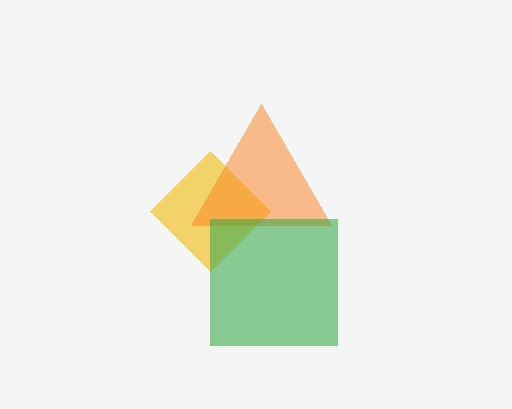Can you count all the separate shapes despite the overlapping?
Yes, there are 3 separate shapes.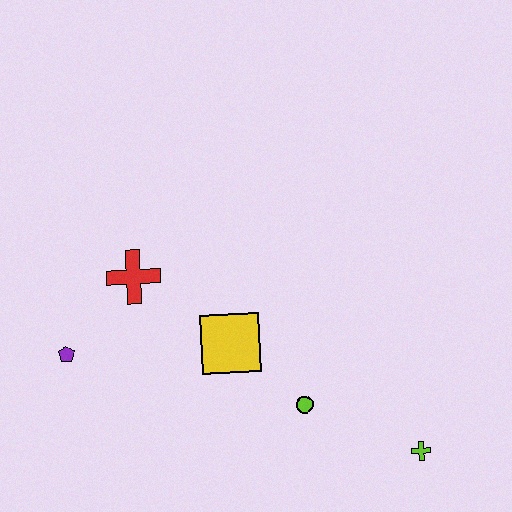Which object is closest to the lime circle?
The yellow square is closest to the lime circle.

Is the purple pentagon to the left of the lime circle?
Yes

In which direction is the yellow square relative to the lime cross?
The yellow square is to the left of the lime cross.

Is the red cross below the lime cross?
No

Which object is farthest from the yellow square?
The lime cross is farthest from the yellow square.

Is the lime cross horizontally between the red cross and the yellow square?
No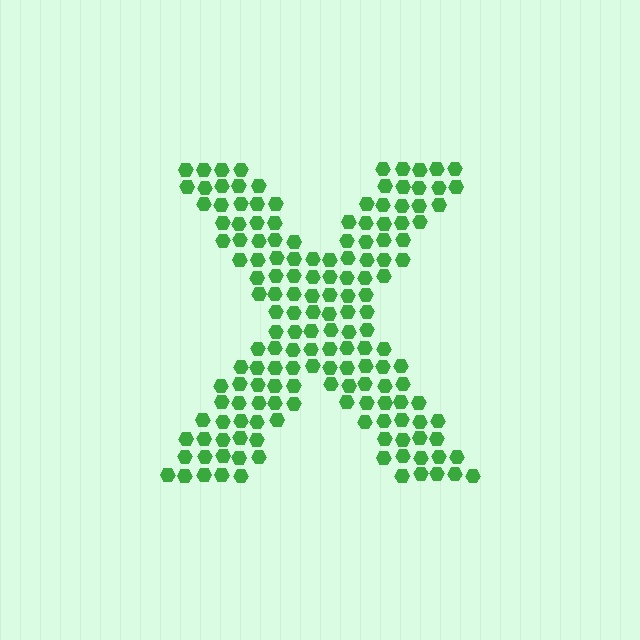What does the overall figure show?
The overall figure shows the letter X.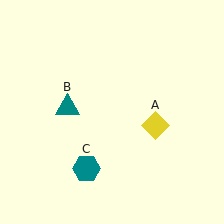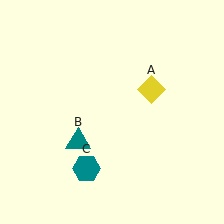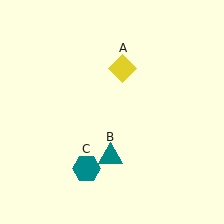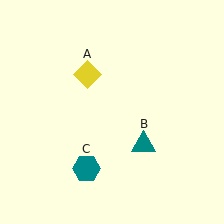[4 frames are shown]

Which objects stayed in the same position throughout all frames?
Teal hexagon (object C) remained stationary.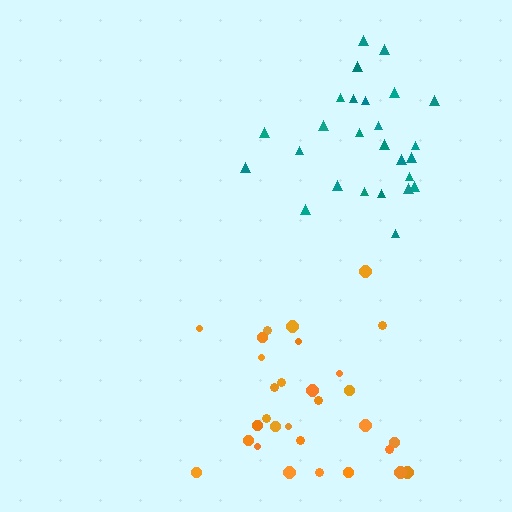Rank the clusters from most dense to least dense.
orange, teal.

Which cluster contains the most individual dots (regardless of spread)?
Orange (31).